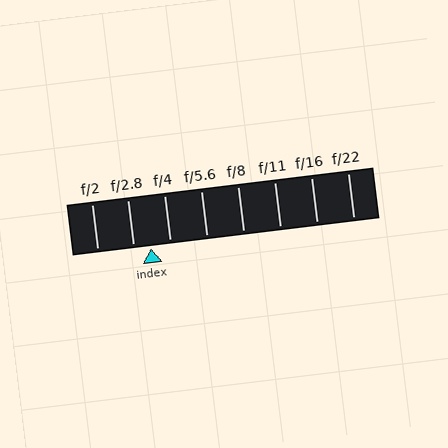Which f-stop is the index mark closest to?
The index mark is closest to f/2.8.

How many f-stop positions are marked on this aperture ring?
There are 8 f-stop positions marked.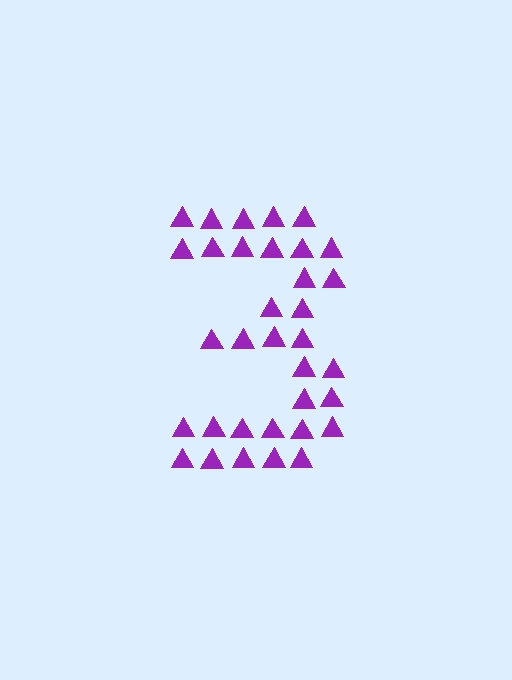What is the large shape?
The large shape is the digit 3.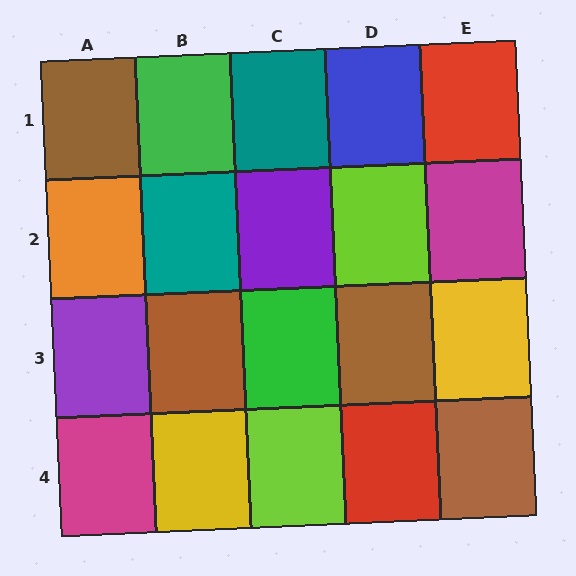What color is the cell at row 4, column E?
Brown.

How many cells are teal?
2 cells are teal.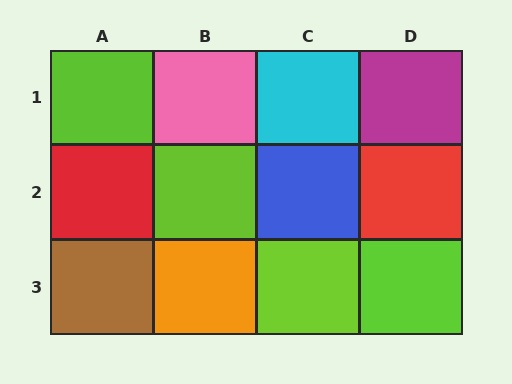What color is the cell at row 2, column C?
Blue.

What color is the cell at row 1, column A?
Lime.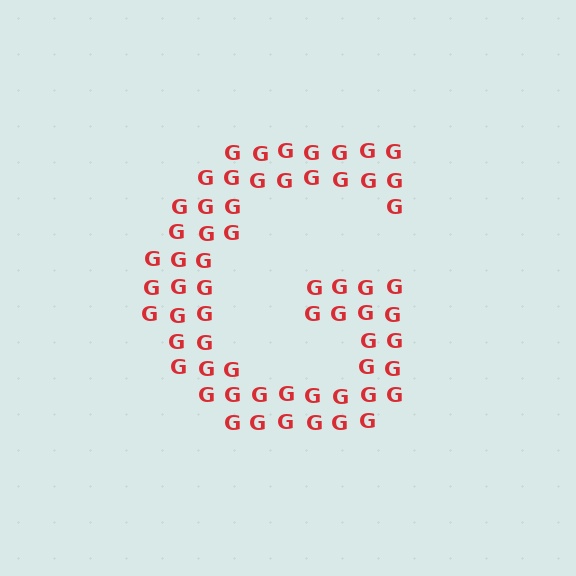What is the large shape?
The large shape is the letter G.